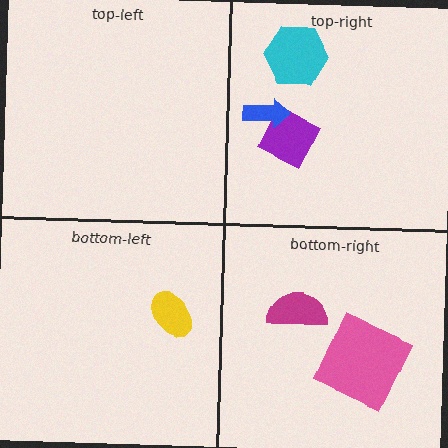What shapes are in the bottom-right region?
The pink square, the magenta semicircle.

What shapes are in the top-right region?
The cyan hexagon, the purple diamond, the blue arrow.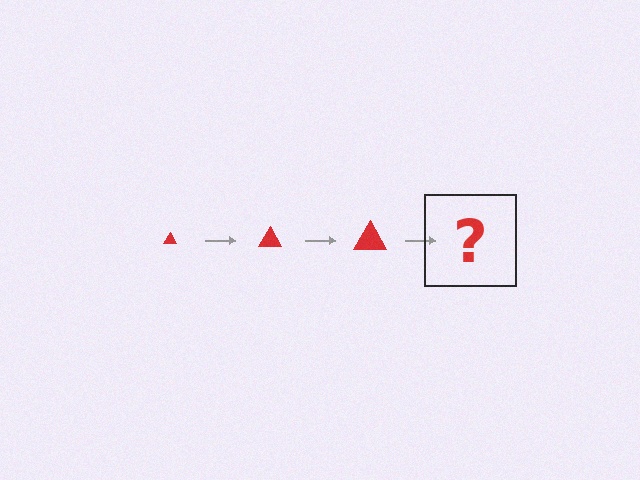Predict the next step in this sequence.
The next step is a red triangle, larger than the previous one.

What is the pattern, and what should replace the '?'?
The pattern is that the triangle gets progressively larger each step. The '?' should be a red triangle, larger than the previous one.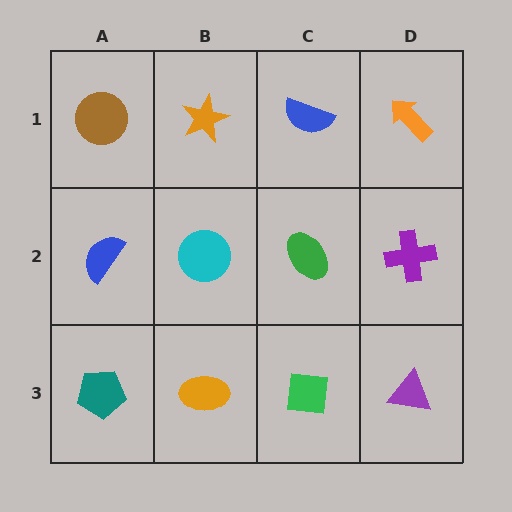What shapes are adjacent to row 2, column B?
An orange star (row 1, column B), an orange ellipse (row 3, column B), a blue semicircle (row 2, column A), a green ellipse (row 2, column C).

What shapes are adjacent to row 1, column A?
A blue semicircle (row 2, column A), an orange star (row 1, column B).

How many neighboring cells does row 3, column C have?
3.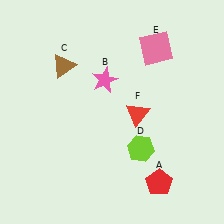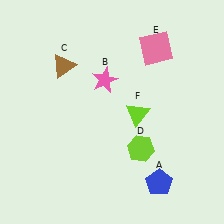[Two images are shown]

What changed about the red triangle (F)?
In Image 1, F is red. In Image 2, it changed to lime.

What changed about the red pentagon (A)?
In Image 1, A is red. In Image 2, it changed to blue.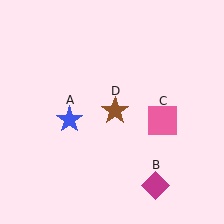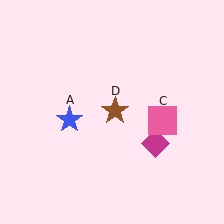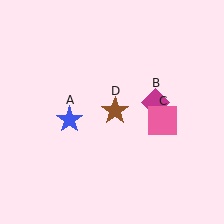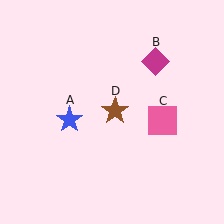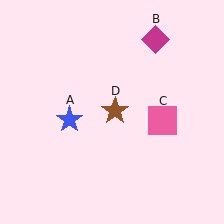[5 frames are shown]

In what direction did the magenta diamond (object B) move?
The magenta diamond (object B) moved up.